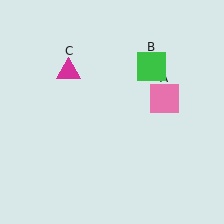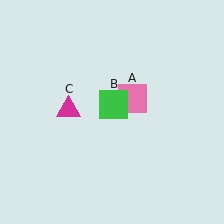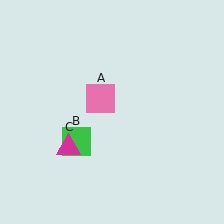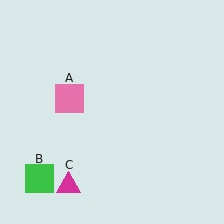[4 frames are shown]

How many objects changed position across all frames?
3 objects changed position: pink square (object A), green square (object B), magenta triangle (object C).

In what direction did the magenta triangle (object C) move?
The magenta triangle (object C) moved down.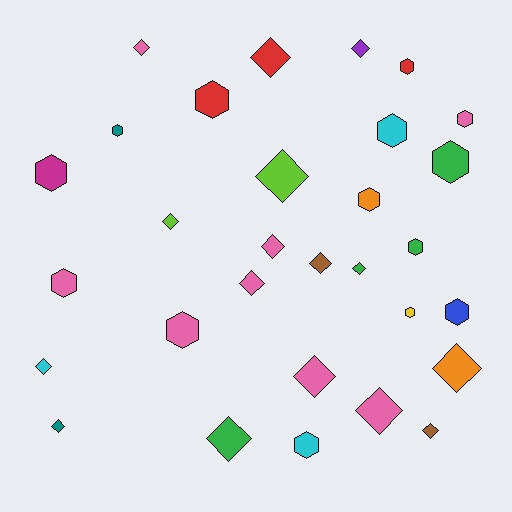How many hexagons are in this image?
There are 14 hexagons.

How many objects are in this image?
There are 30 objects.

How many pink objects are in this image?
There are 8 pink objects.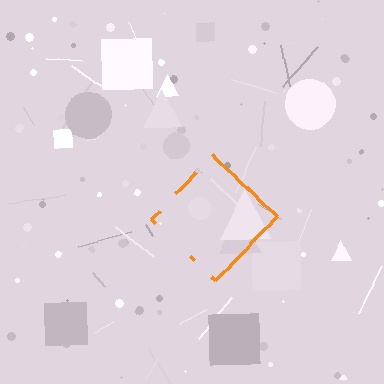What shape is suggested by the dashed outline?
The dashed outline suggests a diamond.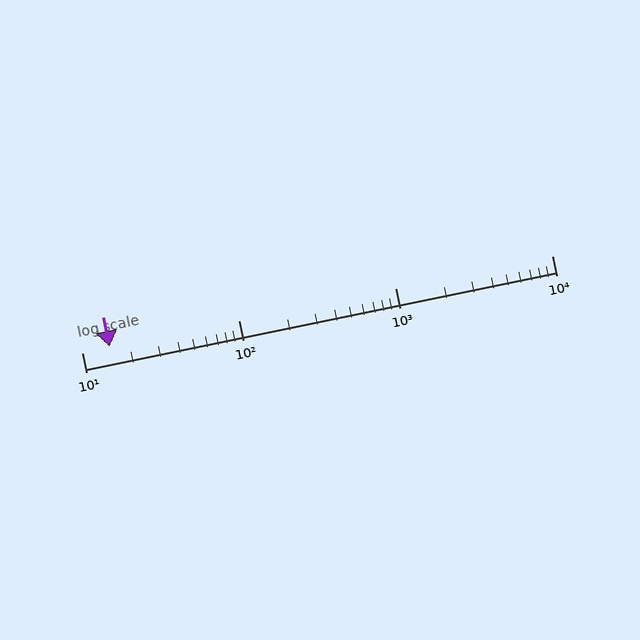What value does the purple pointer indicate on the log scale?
The pointer indicates approximately 15.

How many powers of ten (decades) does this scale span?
The scale spans 3 decades, from 10 to 10000.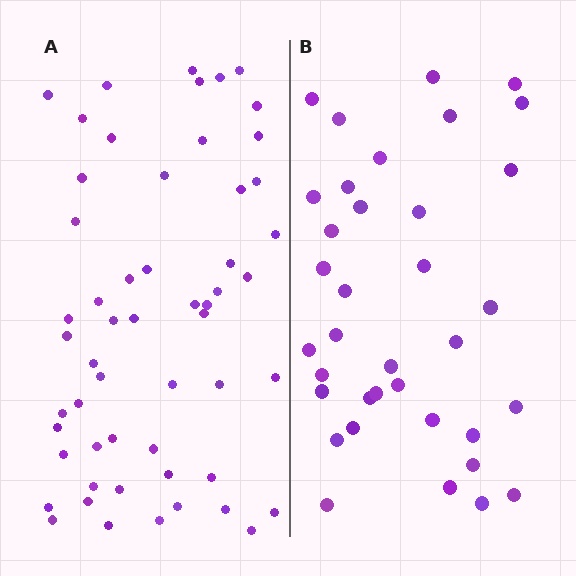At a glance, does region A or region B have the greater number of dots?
Region A (the left region) has more dots.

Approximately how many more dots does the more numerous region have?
Region A has approximately 20 more dots than region B.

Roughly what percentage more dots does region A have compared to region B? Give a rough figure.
About 55% more.